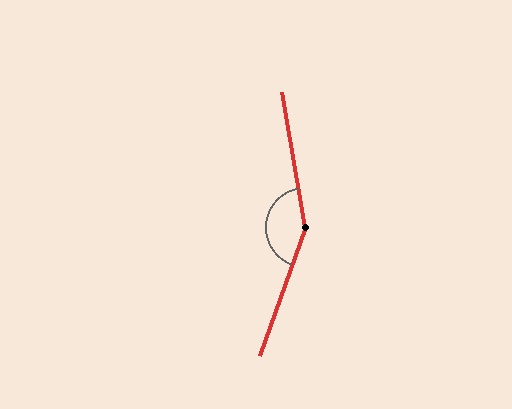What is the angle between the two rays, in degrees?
Approximately 150 degrees.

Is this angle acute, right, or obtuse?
It is obtuse.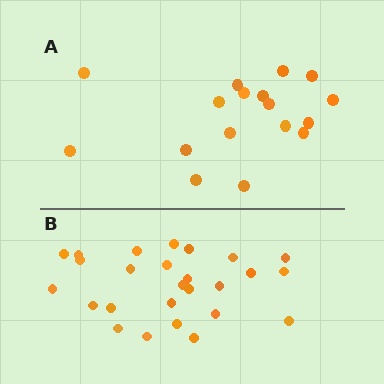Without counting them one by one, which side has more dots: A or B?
Region B (the bottom region) has more dots.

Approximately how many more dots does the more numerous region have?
Region B has roughly 8 or so more dots than region A.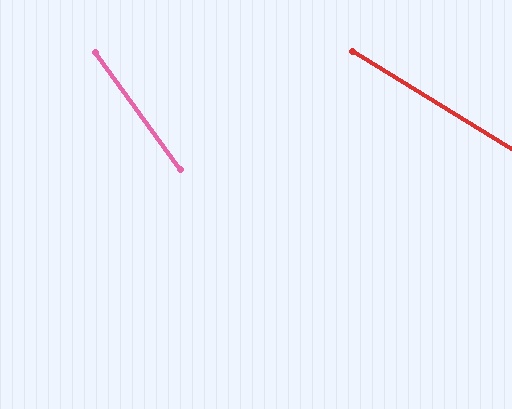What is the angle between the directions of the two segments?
Approximately 23 degrees.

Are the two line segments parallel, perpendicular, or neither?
Neither parallel nor perpendicular — they differ by about 23°.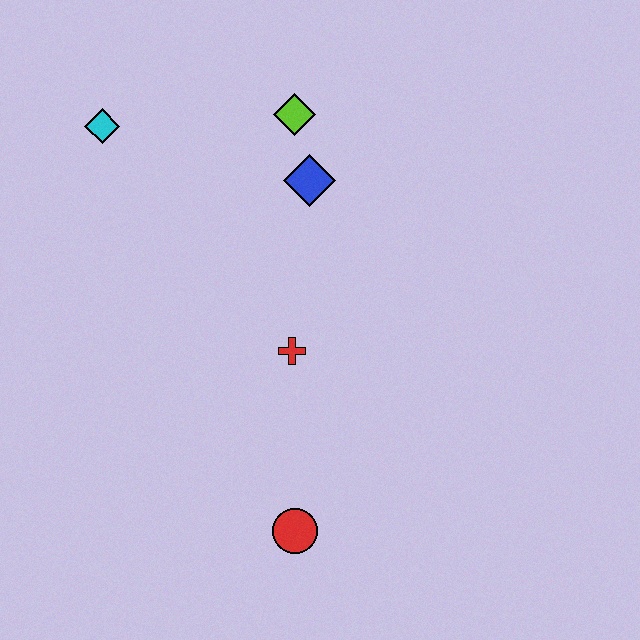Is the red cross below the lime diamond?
Yes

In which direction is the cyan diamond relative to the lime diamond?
The cyan diamond is to the left of the lime diamond.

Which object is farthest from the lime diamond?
The red circle is farthest from the lime diamond.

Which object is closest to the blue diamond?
The lime diamond is closest to the blue diamond.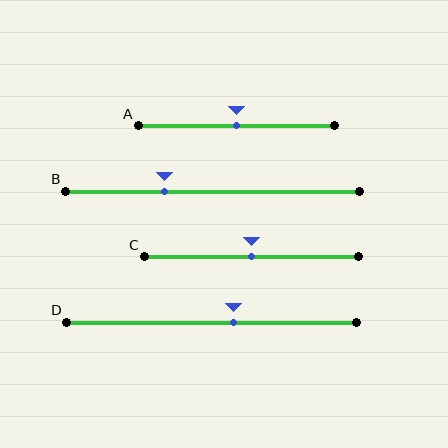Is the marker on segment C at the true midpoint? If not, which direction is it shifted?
Yes, the marker on segment C is at the true midpoint.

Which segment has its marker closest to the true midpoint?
Segment A has its marker closest to the true midpoint.